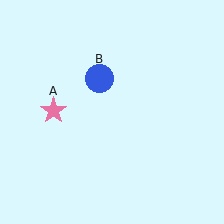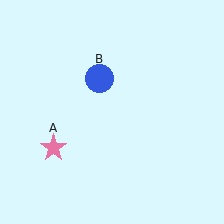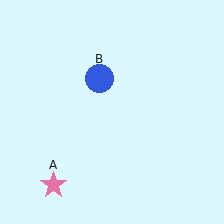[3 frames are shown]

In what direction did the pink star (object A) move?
The pink star (object A) moved down.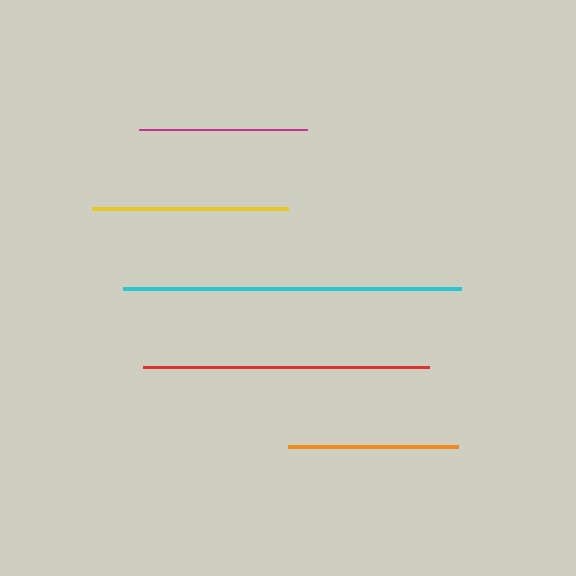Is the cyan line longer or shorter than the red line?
The cyan line is longer than the red line.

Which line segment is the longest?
The cyan line is the longest at approximately 337 pixels.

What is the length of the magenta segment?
The magenta segment is approximately 168 pixels long.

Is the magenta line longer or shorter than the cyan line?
The cyan line is longer than the magenta line.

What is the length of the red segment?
The red segment is approximately 286 pixels long.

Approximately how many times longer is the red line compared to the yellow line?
The red line is approximately 1.5 times the length of the yellow line.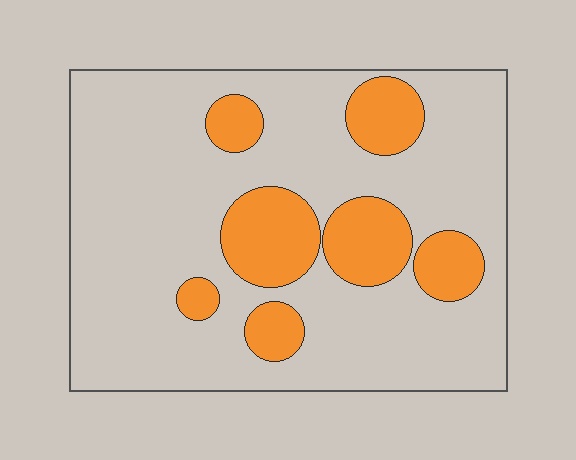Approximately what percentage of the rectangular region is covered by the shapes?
Approximately 20%.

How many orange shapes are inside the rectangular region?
7.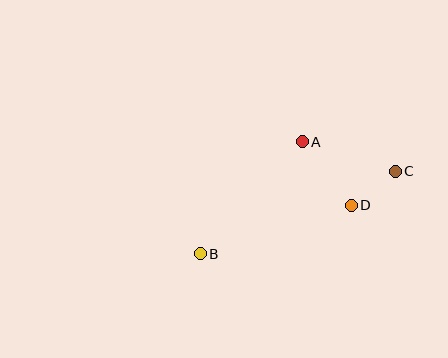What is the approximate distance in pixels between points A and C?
The distance between A and C is approximately 97 pixels.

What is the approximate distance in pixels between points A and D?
The distance between A and D is approximately 80 pixels.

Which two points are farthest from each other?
Points B and C are farthest from each other.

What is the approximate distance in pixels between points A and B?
The distance between A and B is approximately 152 pixels.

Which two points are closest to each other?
Points C and D are closest to each other.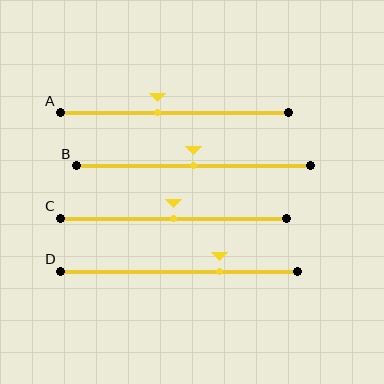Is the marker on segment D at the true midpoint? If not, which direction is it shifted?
No, the marker on segment D is shifted to the right by about 17% of the segment length.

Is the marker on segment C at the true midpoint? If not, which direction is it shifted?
Yes, the marker on segment C is at the true midpoint.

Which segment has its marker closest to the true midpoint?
Segment B has its marker closest to the true midpoint.